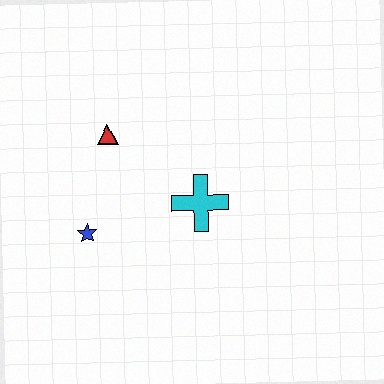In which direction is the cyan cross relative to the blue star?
The cyan cross is to the right of the blue star.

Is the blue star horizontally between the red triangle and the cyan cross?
No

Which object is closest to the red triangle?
The blue star is closest to the red triangle.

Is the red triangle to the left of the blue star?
No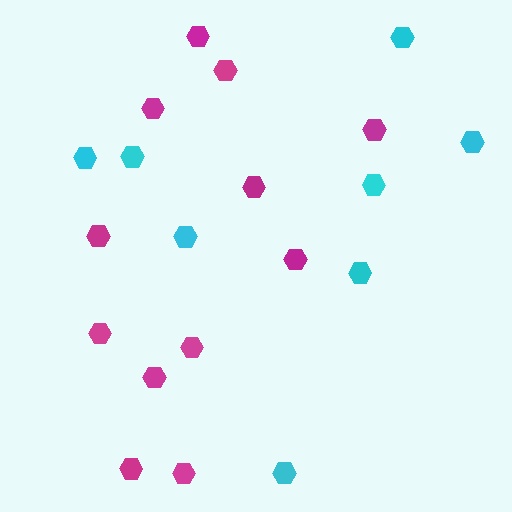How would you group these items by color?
There are 2 groups: one group of cyan hexagons (8) and one group of magenta hexagons (12).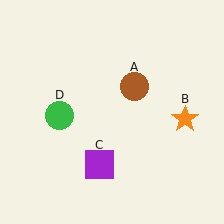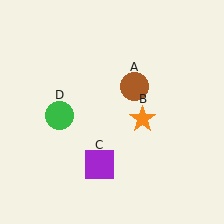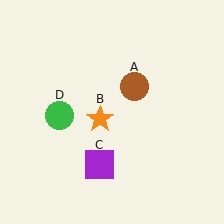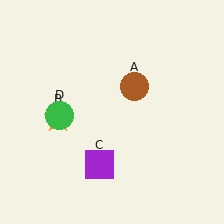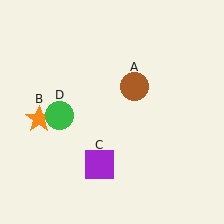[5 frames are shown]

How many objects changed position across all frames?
1 object changed position: orange star (object B).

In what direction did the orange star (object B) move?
The orange star (object B) moved left.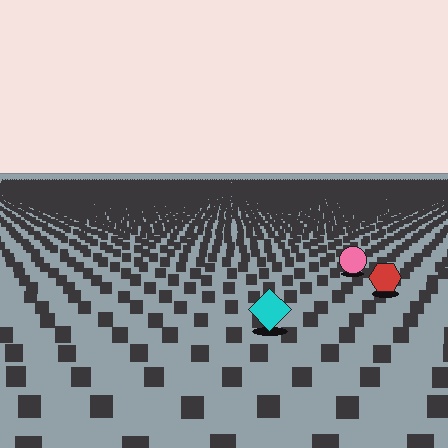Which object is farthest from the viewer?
The pink circle is farthest from the viewer. It appears smaller and the ground texture around it is denser.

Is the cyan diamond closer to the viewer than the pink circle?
Yes. The cyan diamond is closer — you can tell from the texture gradient: the ground texture is coarser near it.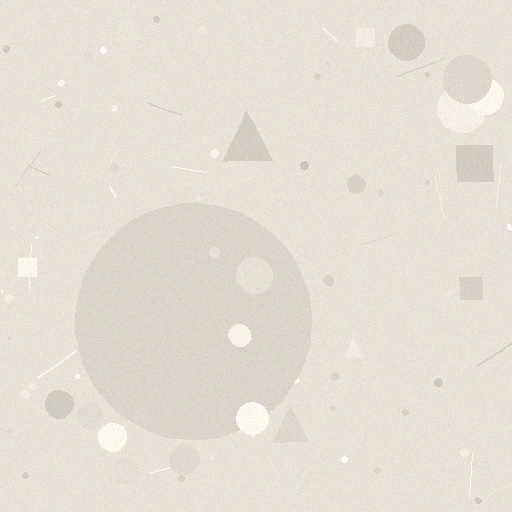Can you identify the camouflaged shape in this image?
The camouflaged shape is a circle.